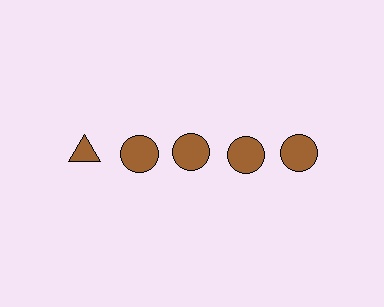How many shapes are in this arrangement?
There are 5 shapes arranged in a grid pattern.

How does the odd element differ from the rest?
It has a different shape: triangle instead of circle.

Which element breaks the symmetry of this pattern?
The brown triangle in the top row, leftmost column breaks the symmetry. All other shapes are brown circles.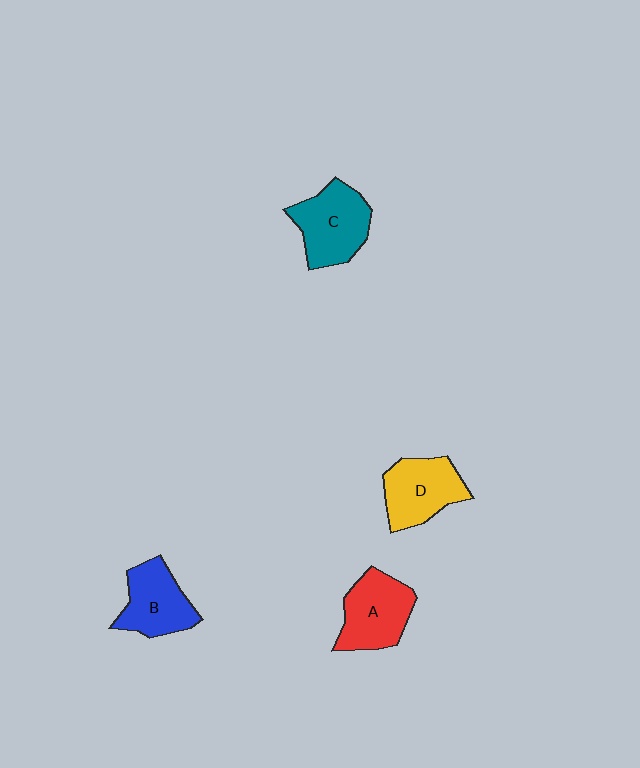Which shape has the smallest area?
Shape B (blue).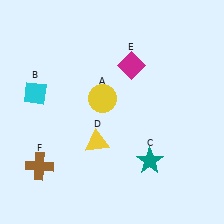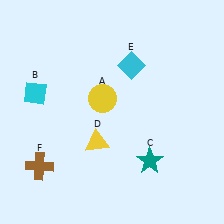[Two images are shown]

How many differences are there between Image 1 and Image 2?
There is 1 difference between the two images.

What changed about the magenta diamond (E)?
In Image 1, E is magenta. In Image 2, it changed to cyan.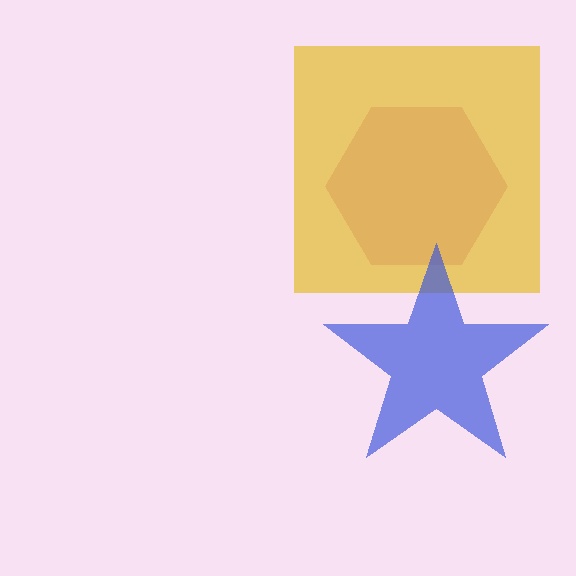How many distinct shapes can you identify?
There are 3 distinct shapes: a magenta hexagon, a yellow square, a blue star.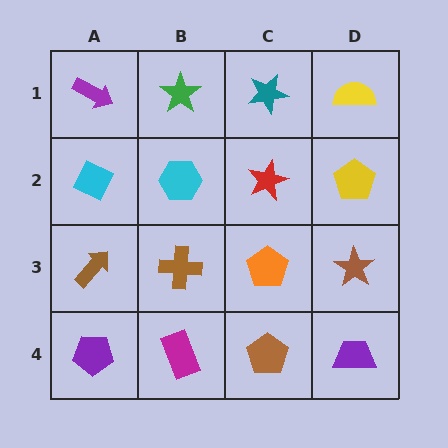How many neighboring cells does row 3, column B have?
4.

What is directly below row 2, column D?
A brown star.